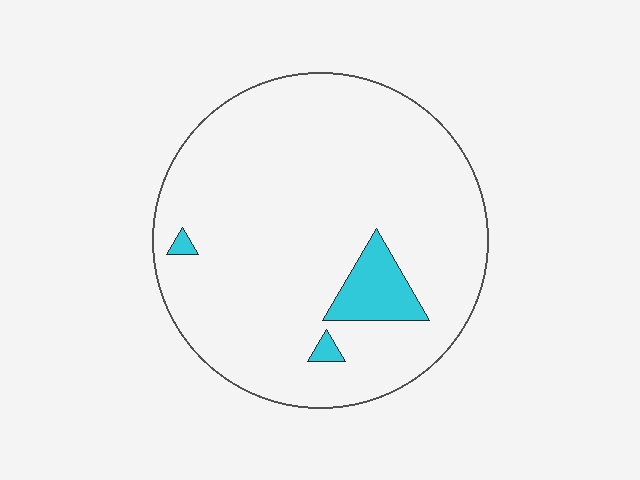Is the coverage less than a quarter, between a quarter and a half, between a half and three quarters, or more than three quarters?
Less than a quarter.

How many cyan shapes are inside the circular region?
3.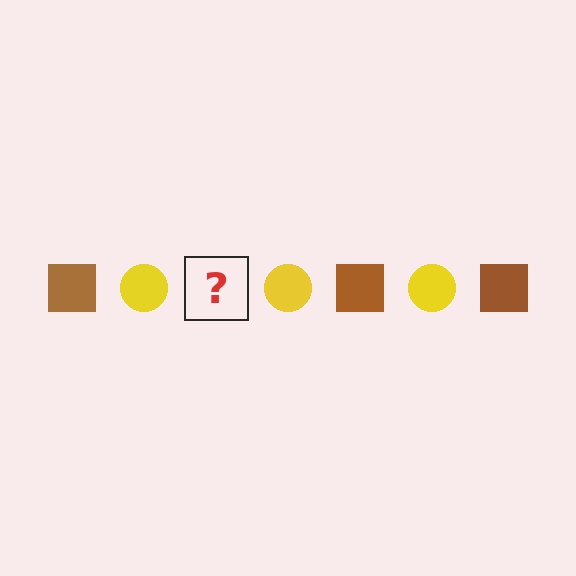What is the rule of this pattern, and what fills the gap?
The rule is that the pattern alternates between brown square and yellow circle. The gap should be filled with a brown square.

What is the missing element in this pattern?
The missing element is a brown square.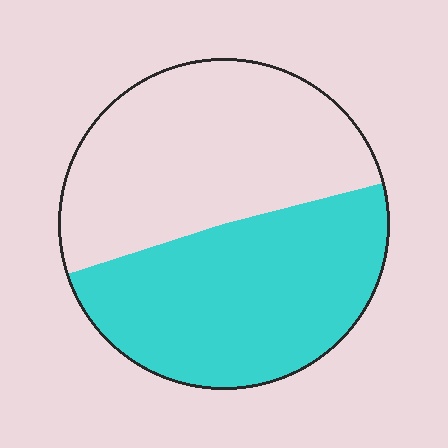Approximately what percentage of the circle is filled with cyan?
Approximately 50%.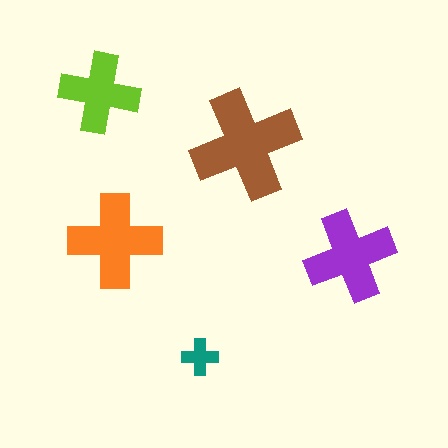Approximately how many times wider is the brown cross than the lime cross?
About 1.5 times wider.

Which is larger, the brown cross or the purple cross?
The brown one.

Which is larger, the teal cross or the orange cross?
The orange one.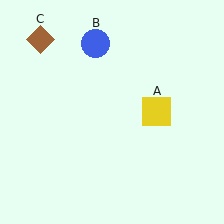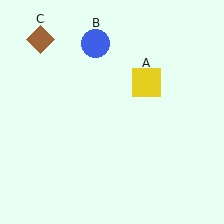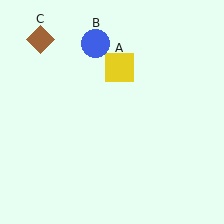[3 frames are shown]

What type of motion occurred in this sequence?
The yellow square (object A) rotated counterclockwise around the center of the scene.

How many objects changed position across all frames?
1 object changed position: yellow square (object A).